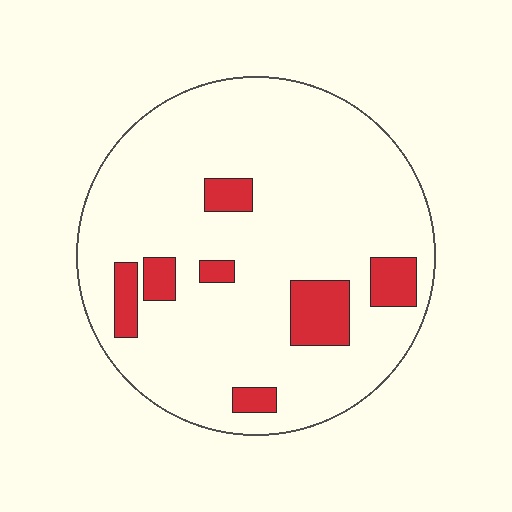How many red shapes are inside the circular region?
7.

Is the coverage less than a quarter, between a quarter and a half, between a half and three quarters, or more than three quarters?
Less than a quarter.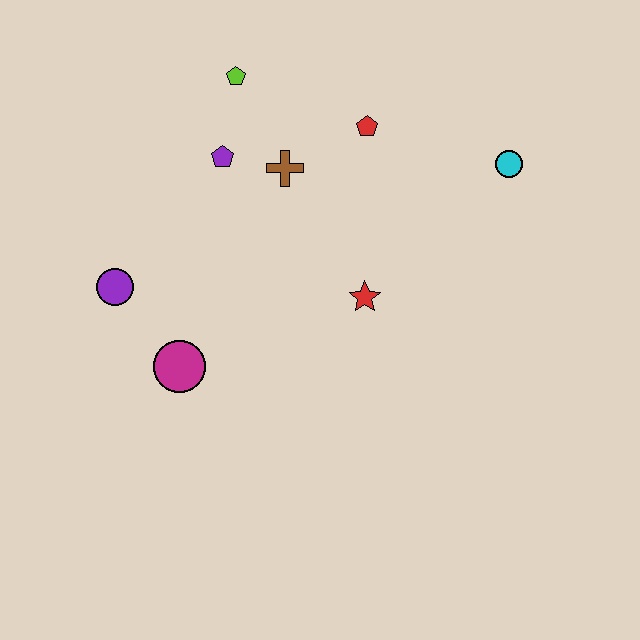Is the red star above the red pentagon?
No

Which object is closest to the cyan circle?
The red pentagon is closest to the cyan circle.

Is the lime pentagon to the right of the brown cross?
No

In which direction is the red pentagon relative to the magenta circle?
The red pentagon is above the magenta circle.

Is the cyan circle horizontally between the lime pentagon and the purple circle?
No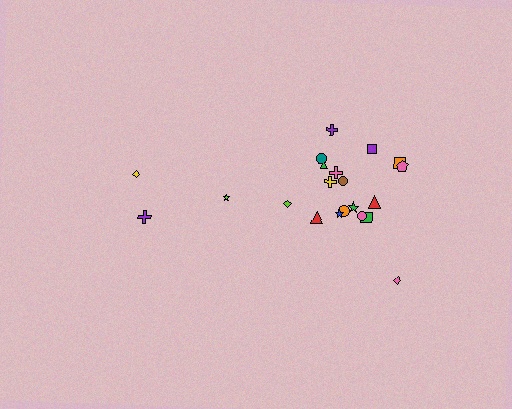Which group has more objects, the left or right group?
The right group.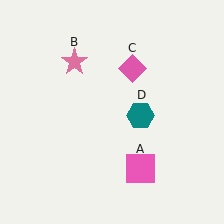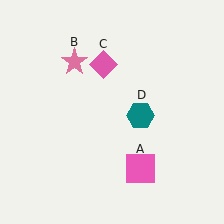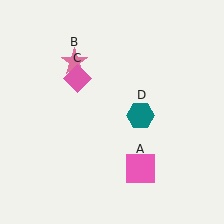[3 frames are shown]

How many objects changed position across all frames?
1 object changed position: pink diamond (object C).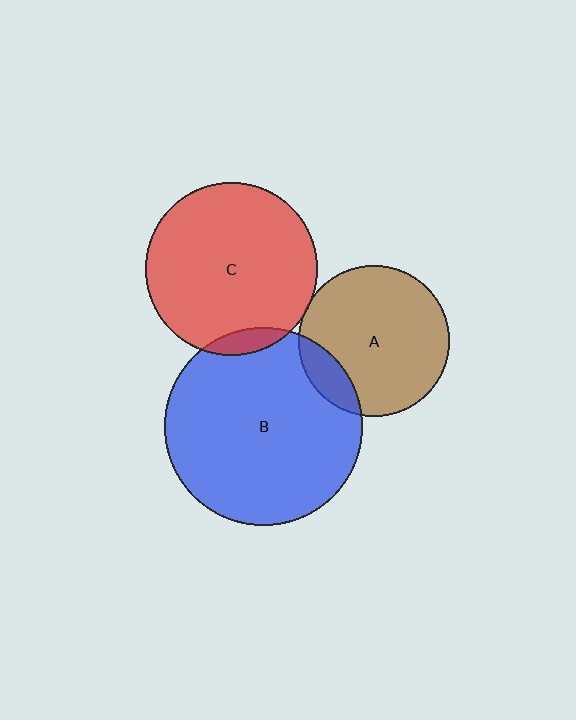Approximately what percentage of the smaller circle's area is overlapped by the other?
Approximately 5%.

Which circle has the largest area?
Circle B (blue).